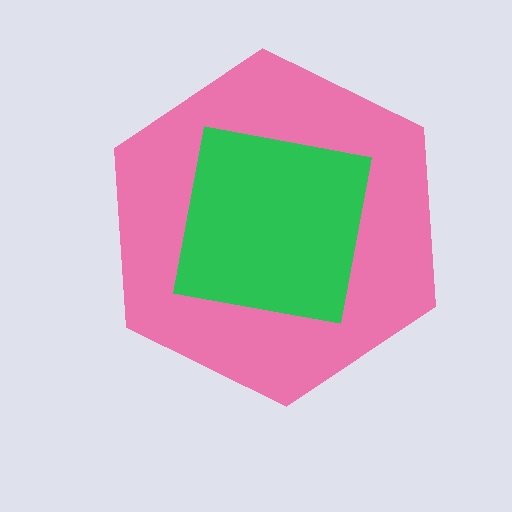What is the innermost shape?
The green square.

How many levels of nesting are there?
2.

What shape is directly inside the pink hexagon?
The green square.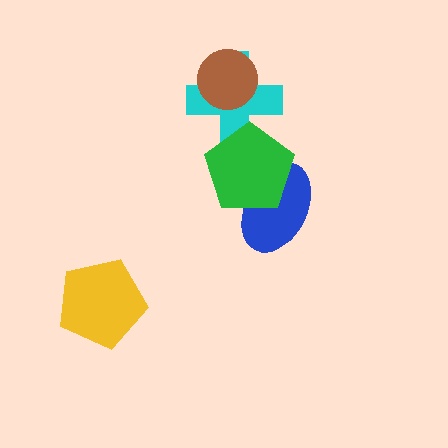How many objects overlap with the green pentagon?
2 objects overlap with the green pentagon.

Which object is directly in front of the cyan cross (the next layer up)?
The green pentagon is directly in front of the cyan cross.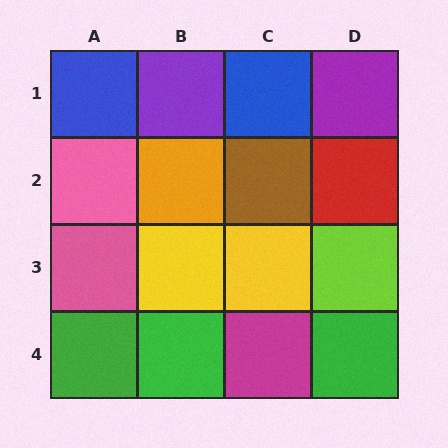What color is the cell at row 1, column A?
Blue.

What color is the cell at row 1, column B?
Purple.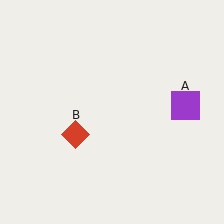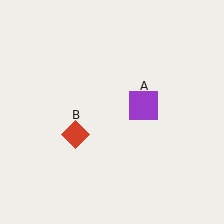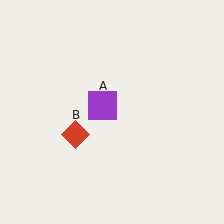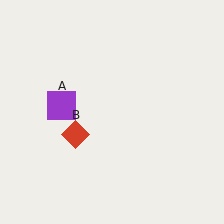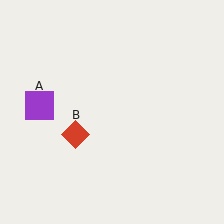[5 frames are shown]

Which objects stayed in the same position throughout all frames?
Red diamond (object B) remained stationary.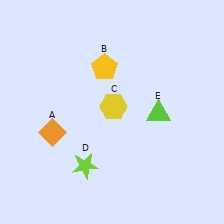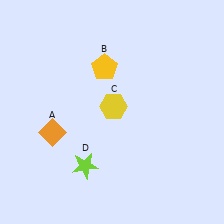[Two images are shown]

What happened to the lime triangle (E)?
The lime triangle (E) was removed in Image 2. It was in the bottom-right area of Image 1.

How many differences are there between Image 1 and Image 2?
There is 1 difference between the two images.